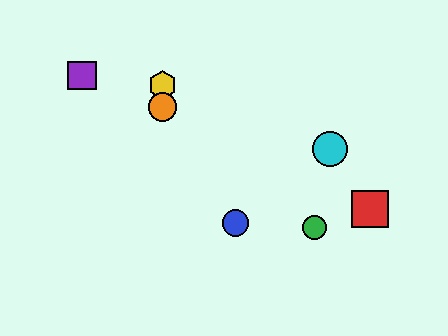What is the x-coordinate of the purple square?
The purple square is at x≈82.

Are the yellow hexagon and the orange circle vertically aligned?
Yes, both are at x≈162.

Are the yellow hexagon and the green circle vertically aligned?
No, the yellow hexagon is at x≈162 and the green circle is at x≈314.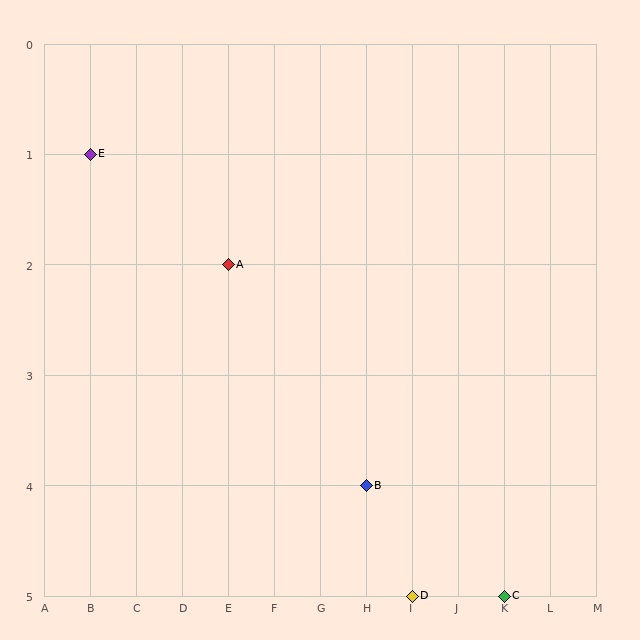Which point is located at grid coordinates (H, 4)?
Point B is at (H, 4).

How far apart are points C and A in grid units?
Points C and A are 6 columns and 3 rows apart (about 6.7 grid units diagonally).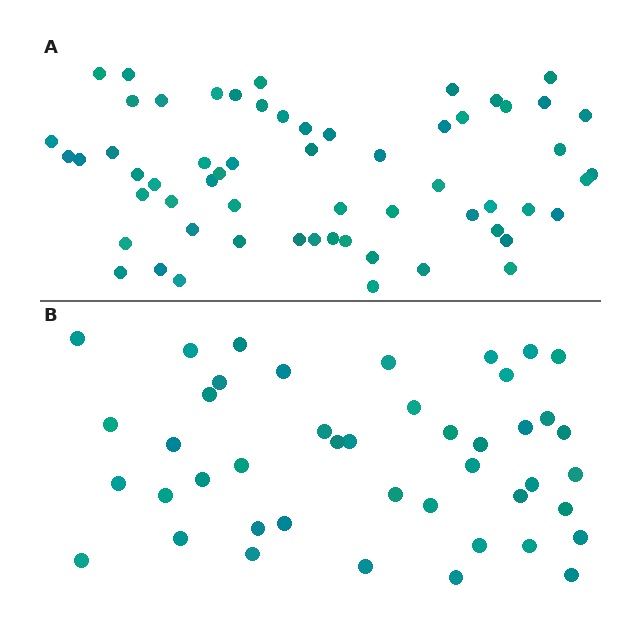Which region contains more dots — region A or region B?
Region A (the top region) has more dots.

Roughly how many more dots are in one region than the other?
Region A has approximately 15 more dots than region B.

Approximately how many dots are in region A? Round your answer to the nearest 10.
About 60 dots.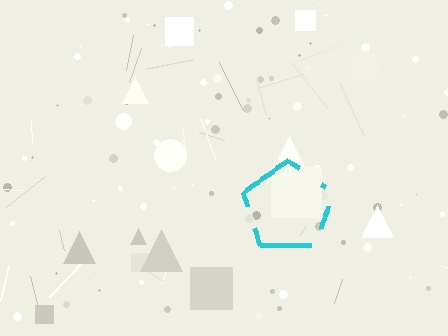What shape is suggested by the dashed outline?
The dashed outline suggests a pentagon.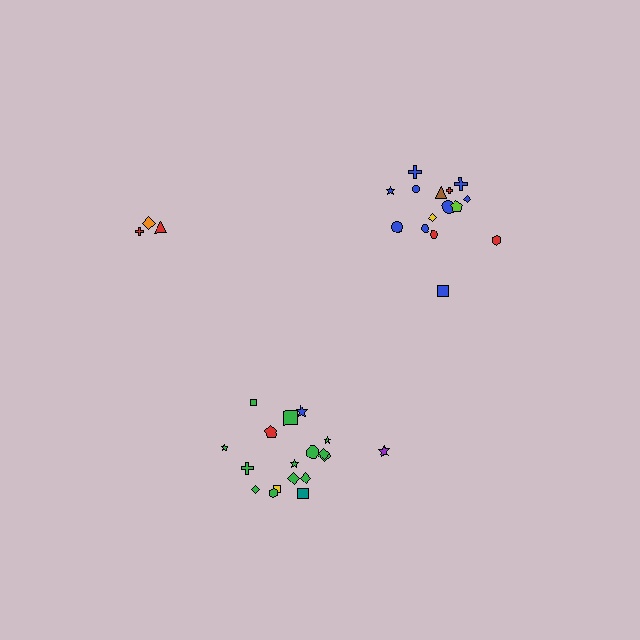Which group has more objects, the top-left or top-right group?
The top-right group.